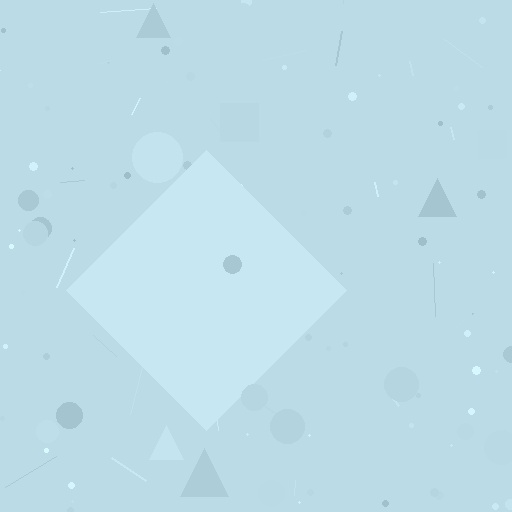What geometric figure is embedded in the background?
A diamond is embedded in the background.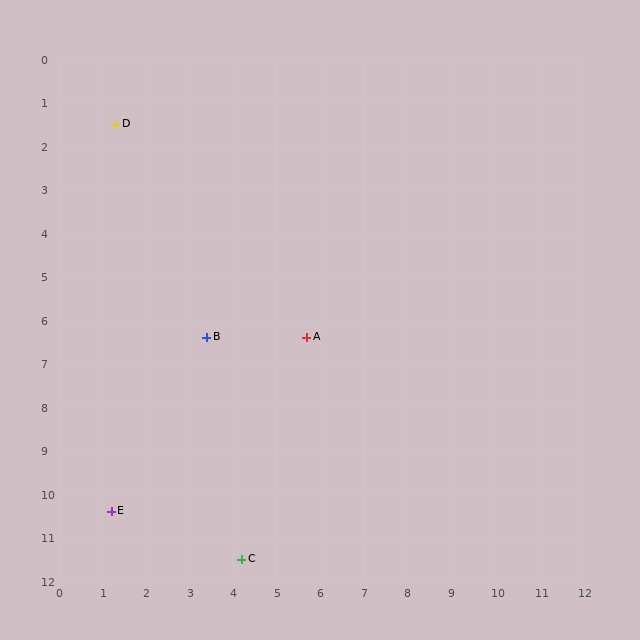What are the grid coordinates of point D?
Point D is at approximately (1.3, 1.5).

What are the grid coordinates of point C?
Point C is at approximately (4.2, 11.5).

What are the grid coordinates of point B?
Point B is at approximately (3.4, 6.4).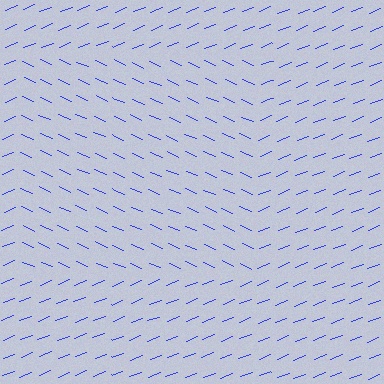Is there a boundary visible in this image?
Yes, there is a texture boundary formed by a change in line orientation.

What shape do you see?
I see a rectangle.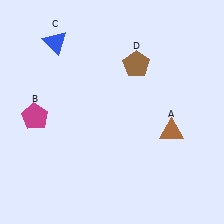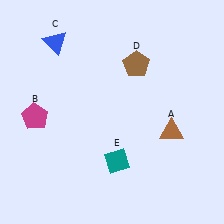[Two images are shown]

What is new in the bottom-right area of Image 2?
A teal diamond (E) was added in the bottom-right area of Image 2.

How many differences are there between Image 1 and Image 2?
There is 1 difference between the two images.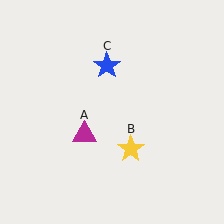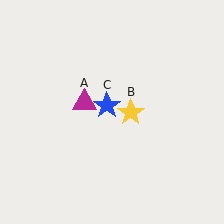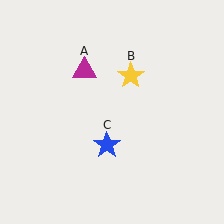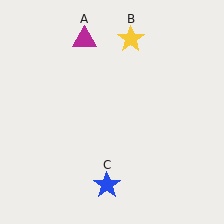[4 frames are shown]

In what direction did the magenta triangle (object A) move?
The magenta triangle (object A) moved up.